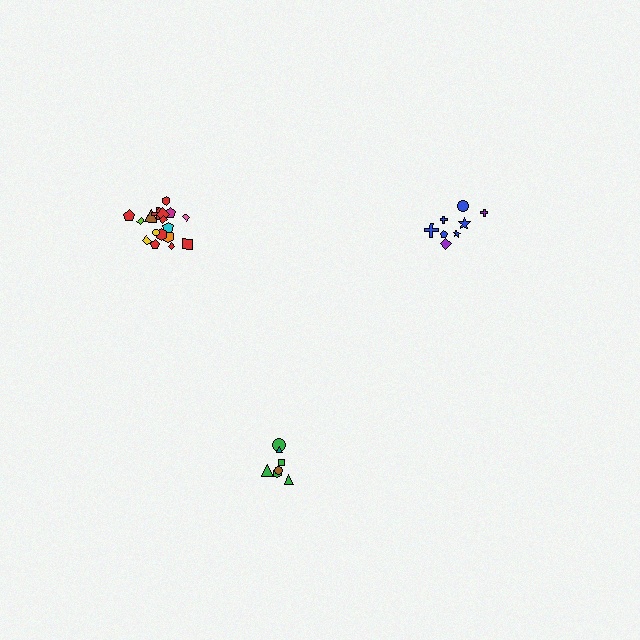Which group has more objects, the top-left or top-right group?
The top-left group.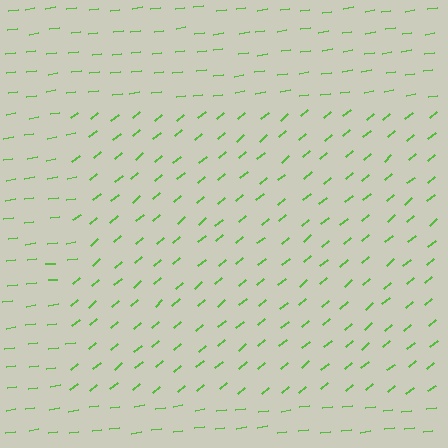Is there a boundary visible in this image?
Yes, there is a texture boundary formed by a change in line orientation.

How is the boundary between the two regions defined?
The boundary is defined purely by a change in line orientation (approximately 33 degrees difference). All lines are the same color and thickness.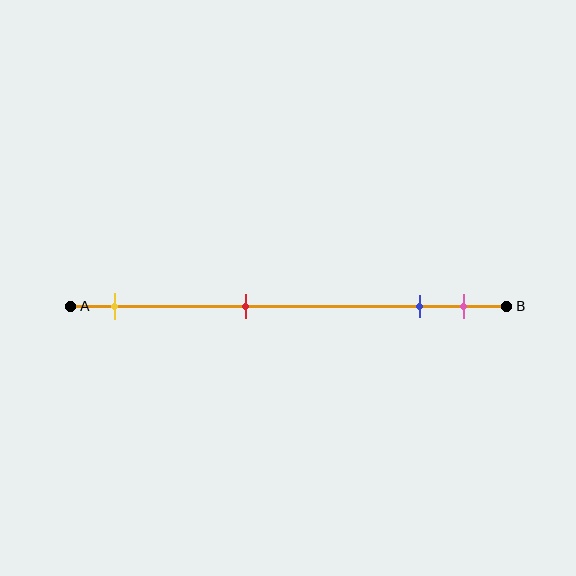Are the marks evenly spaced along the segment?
No, the marks are not evenly spaced.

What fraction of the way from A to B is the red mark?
The red mark is approximately 40% (0.4) of the way from A to B.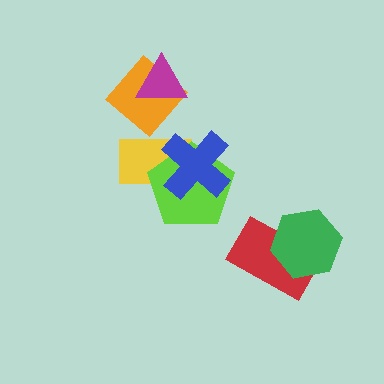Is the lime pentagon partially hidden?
Yes, it is partially covered by another shape.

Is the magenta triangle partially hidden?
No, no other shape covers it.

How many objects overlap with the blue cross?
2 objects overlap with the blue cross.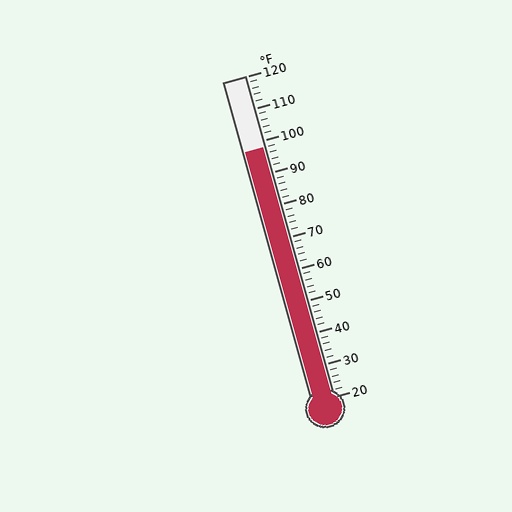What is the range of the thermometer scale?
The thermometer scale ranges from 20°F to 120°F.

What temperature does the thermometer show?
The thermometer shows approximately 98°F.